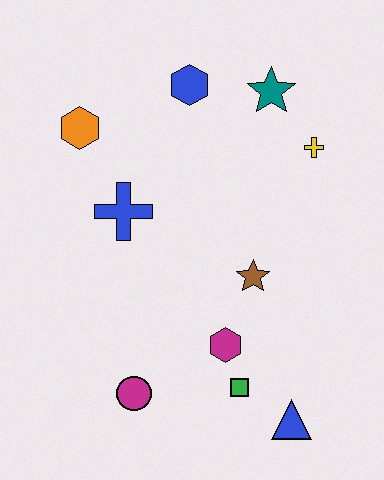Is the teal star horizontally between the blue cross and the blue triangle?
Yes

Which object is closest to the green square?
The magenta hexagon is closest to the green square.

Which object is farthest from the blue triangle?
The orange hexagon is farthest from the blue triangle.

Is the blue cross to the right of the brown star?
No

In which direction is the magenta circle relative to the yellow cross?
The magenta circle is below the yellow cross.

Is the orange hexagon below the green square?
No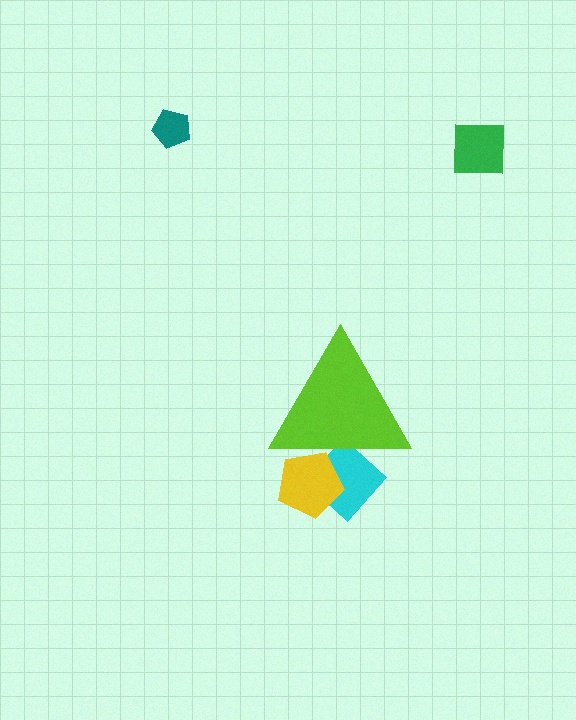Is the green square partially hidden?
No, the green square is fully visible.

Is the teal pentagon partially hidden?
No, the teal pentagon is fully visible.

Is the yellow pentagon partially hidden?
Yes, the yellow pentagon is partially hidden behind the lime triangle.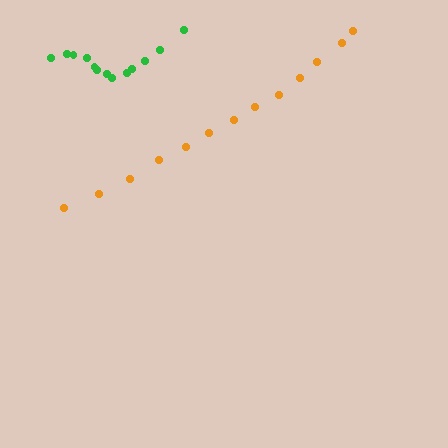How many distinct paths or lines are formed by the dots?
There are 2 distinct paths.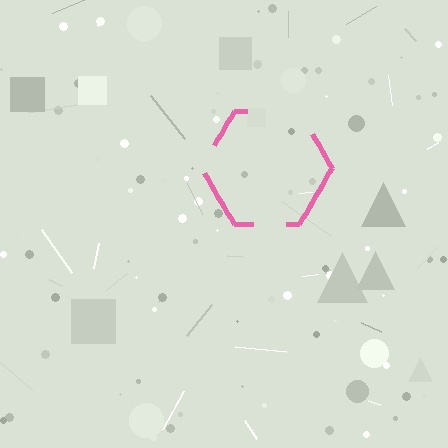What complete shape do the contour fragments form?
The contour fragments form a hexagon.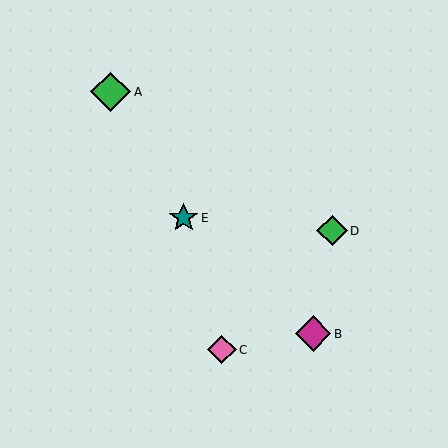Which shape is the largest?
The green diamond (labeled A) is the largest.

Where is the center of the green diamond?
The center of the green diamond is at (332, 231).